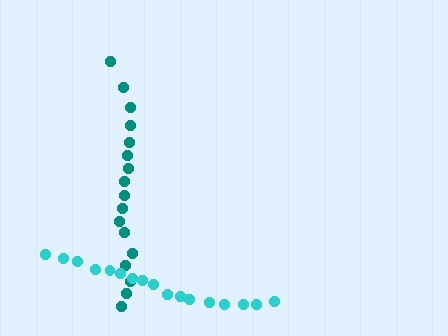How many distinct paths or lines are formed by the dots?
There are 2 distinct paths.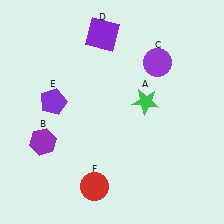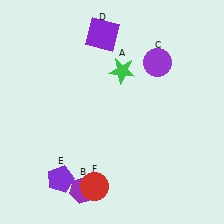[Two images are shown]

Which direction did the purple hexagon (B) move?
The purple hexagon (B) moved down.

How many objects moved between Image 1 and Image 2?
3 objects moved between the two images.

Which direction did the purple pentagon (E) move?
The purple pentagon (E) moved down.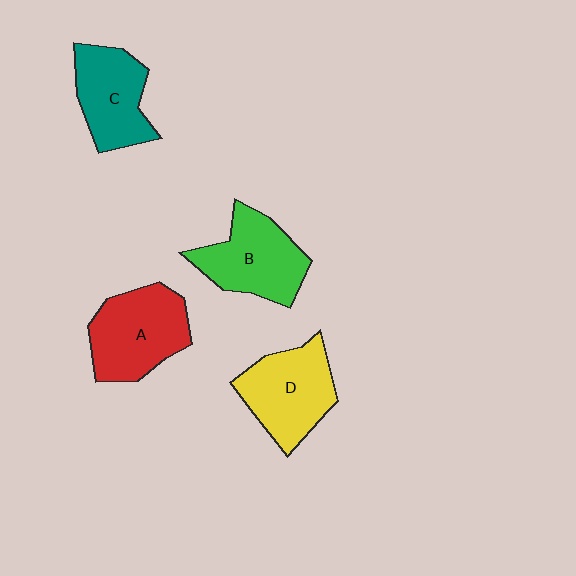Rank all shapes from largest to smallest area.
From largest to smallest: A (red), D (yellow), B (green), C (teal).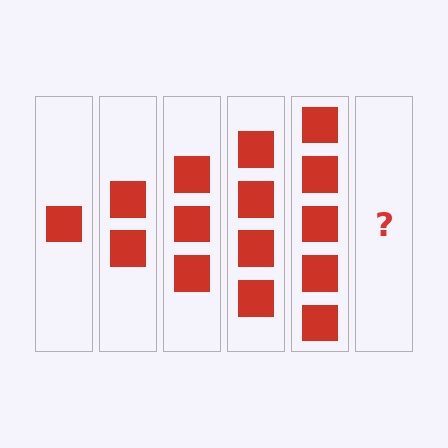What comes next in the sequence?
The next element should be 6 squares.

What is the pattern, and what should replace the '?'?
The pattern is that each step adds one more square. The '?' should be 6 squares.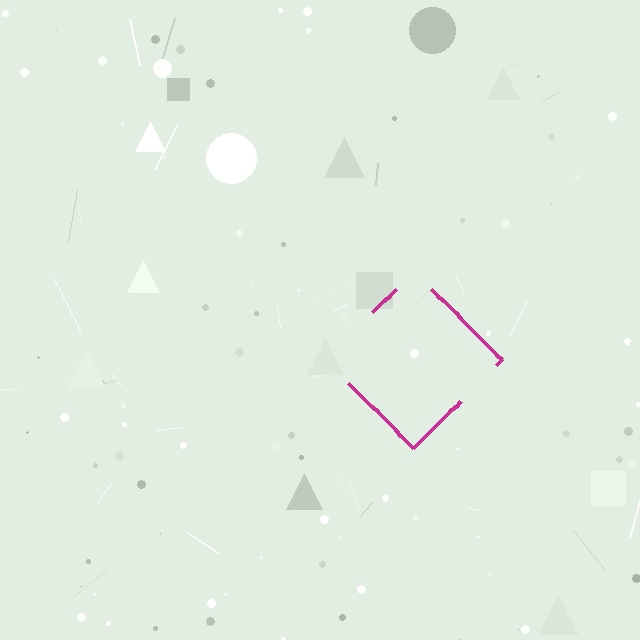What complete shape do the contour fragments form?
The contour fragments form a diamond.